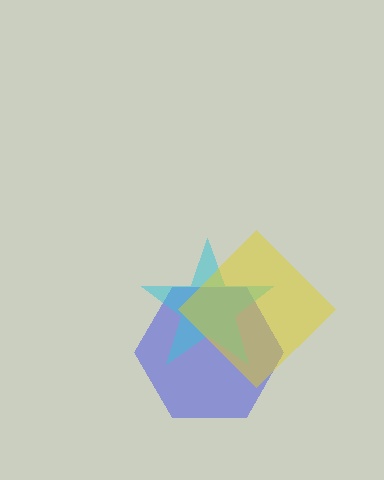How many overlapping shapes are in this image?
There are 3 overlapping shapes in the image.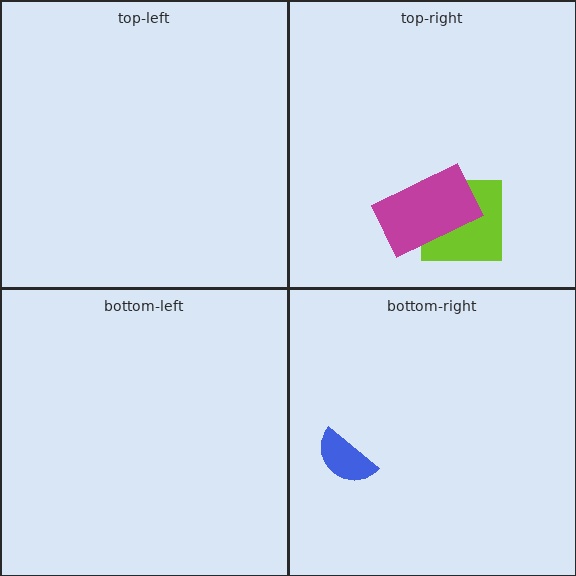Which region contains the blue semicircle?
The bottom-right region.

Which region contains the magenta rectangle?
The top-right region.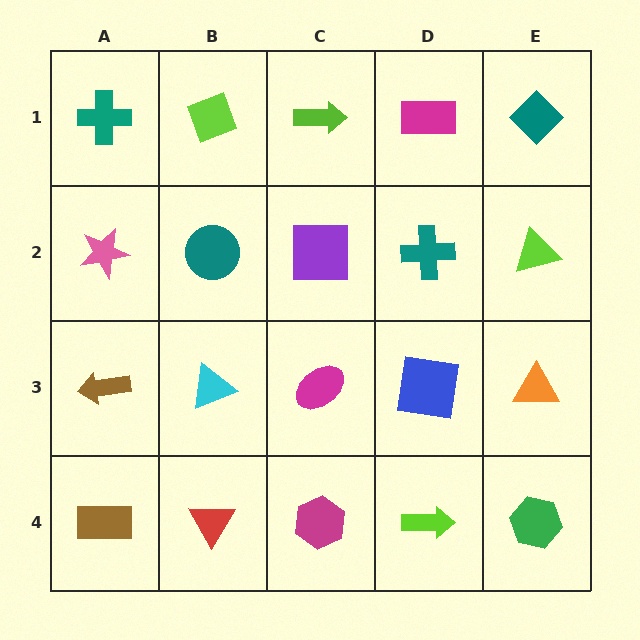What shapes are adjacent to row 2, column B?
A lime diamond (row 1, column B), a cyan triangle (row 3, column B), a pink star (row 2, column A), a purple square (row 2, column C).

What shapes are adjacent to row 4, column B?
A cyan triangle (row 3, column B), a brown rectangle (row 4, column A), a magenta hexagon (row 4, column C).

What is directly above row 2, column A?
A teal cross.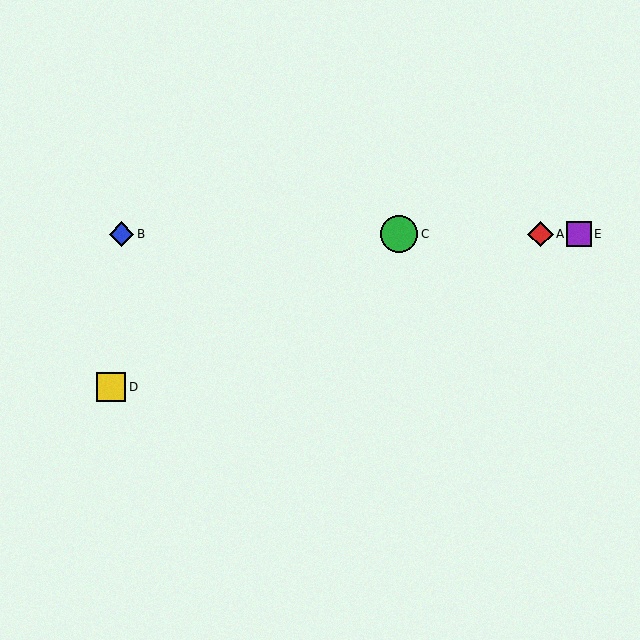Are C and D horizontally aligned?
No, C is at y≈234 and D is at y≈387.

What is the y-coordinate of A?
Object A is at y≈234.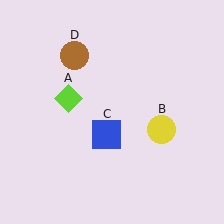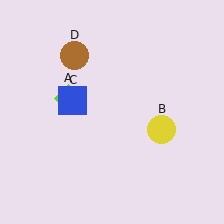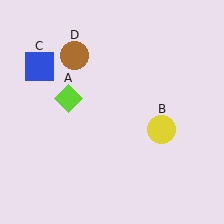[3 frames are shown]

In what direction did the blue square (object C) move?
The blue square (object C) moved up and to the left.